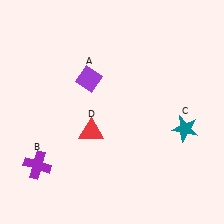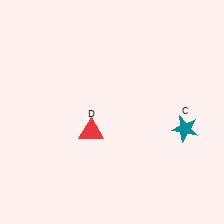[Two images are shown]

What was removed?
The purple cross (B), the purple diamond (A) were removed in Image 2.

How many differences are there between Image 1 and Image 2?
There are 2 differences between the two images.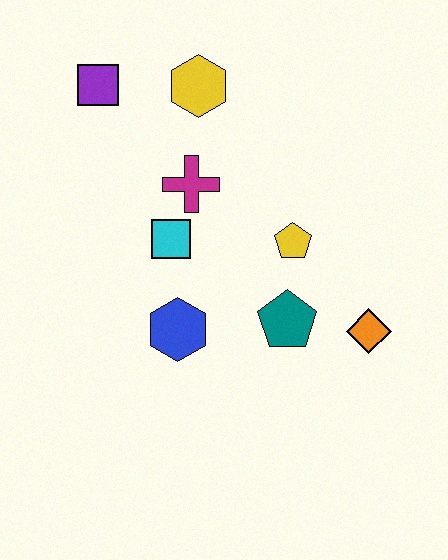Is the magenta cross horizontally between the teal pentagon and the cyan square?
Yes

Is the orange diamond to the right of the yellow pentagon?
Yes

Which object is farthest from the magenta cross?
The orange diamond is farthest from the magenta cross.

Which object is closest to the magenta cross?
The cyan square is closest to the magenta cross.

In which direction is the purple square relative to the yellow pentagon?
The purple square is to the left of the yellow pentagon.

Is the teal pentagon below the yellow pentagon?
Yes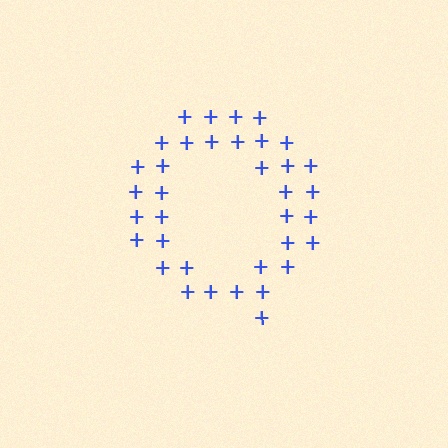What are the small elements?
The small elements are plus signs.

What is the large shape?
The large shape is the letter Q.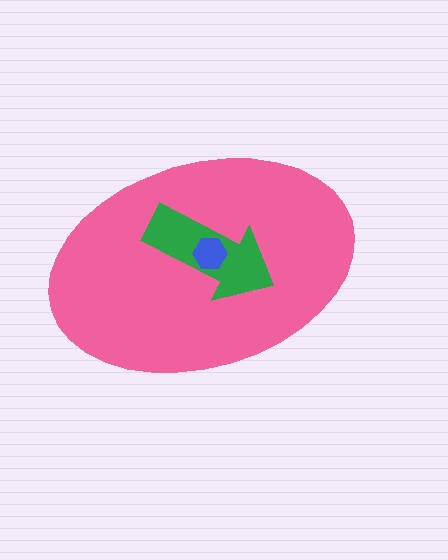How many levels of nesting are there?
3.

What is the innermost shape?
The blue hexagon.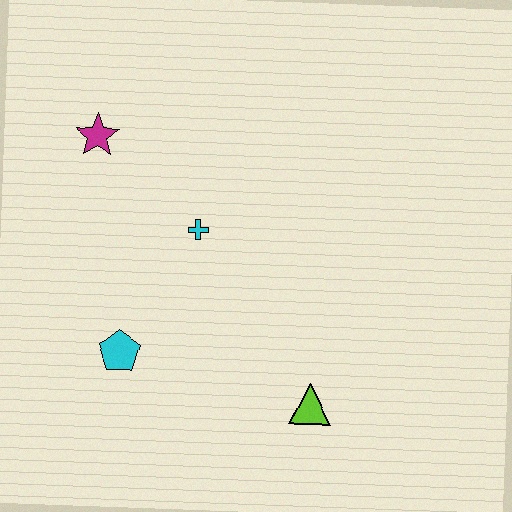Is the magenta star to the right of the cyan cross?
No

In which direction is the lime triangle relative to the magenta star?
The lime triangle is below the magenta star.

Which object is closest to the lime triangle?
The cyan pentagon is closest to the lime triangle.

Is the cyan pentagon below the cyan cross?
Yes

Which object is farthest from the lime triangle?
The magenta star is farthest from the lime triangle.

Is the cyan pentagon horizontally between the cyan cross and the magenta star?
Yes